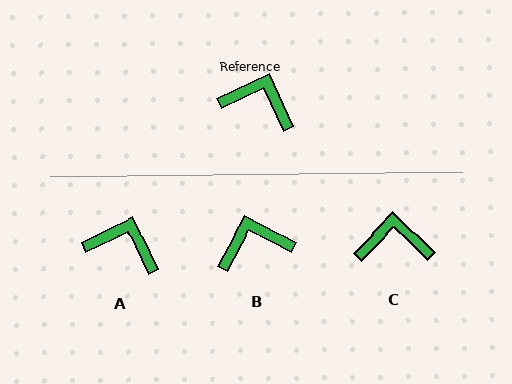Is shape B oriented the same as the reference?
No, it is off by about 37 degrees.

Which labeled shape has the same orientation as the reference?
A.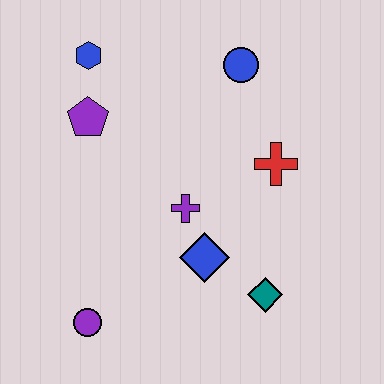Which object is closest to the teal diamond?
The blue diamond is closest to the teal diamond.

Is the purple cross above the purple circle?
Yes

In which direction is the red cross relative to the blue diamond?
The red cross is above the blue diamond.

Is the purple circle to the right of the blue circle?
No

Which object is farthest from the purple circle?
The blue circle is farthest from the purple circle.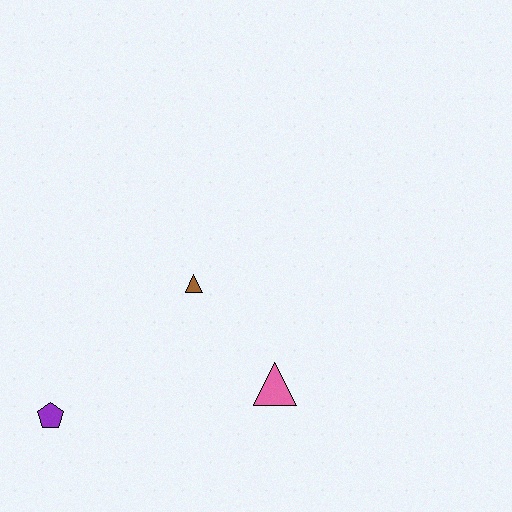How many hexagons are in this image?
There are no hexagons.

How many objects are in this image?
There are 3 objects.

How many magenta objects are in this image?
There are no magenta objects.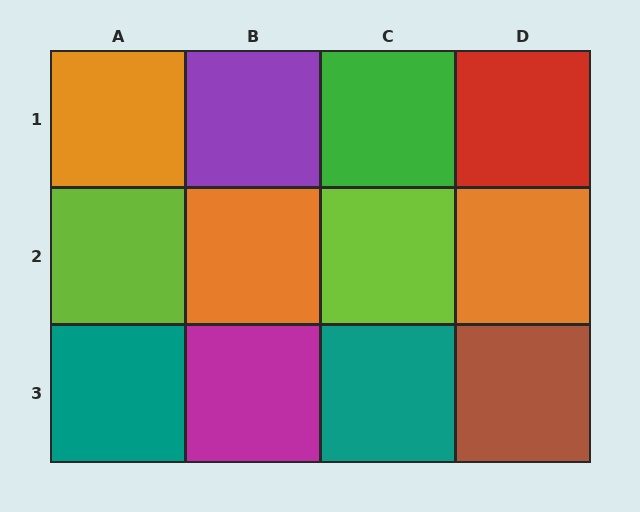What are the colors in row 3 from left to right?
Teal, magenta, teal, brown.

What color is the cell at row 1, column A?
Orange.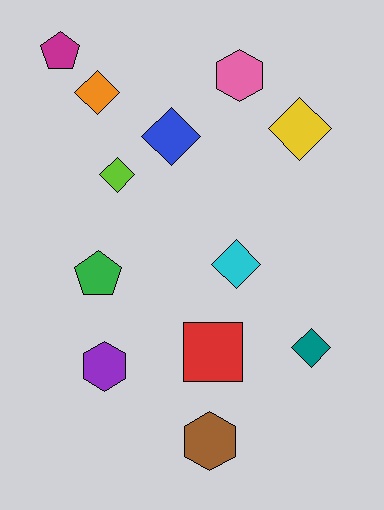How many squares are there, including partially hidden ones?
There is 1 square.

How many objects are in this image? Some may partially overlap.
There are 12 objects.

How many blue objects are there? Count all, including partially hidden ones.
There is 1 blue object.